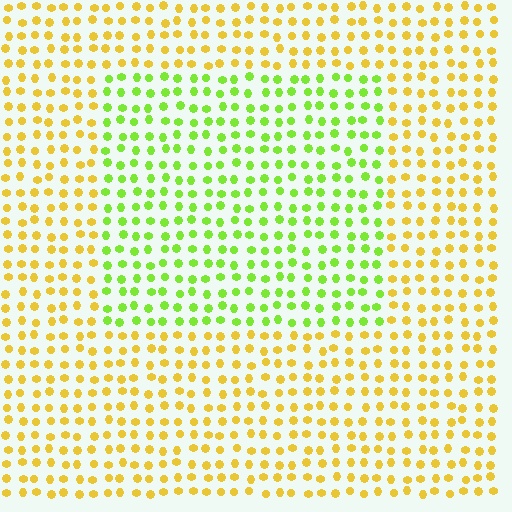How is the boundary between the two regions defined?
The boundary is defined purely by a slight shift in hue (about 48 degrees). Spacing, size, and orientation are identical on both sides.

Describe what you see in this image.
The image is filled with small yellow elements in a uniform arrangement. A rectangle-shaped region is visible where the elements are tinted to a slightly different hue, forming a subtle color boundary.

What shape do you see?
I see a rectangle.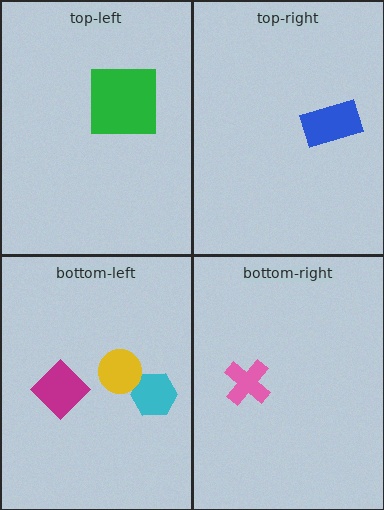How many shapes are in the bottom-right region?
1.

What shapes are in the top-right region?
The blue rectangle.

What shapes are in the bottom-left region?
The cyan hexagon, the magenta diamond, the yellow circle.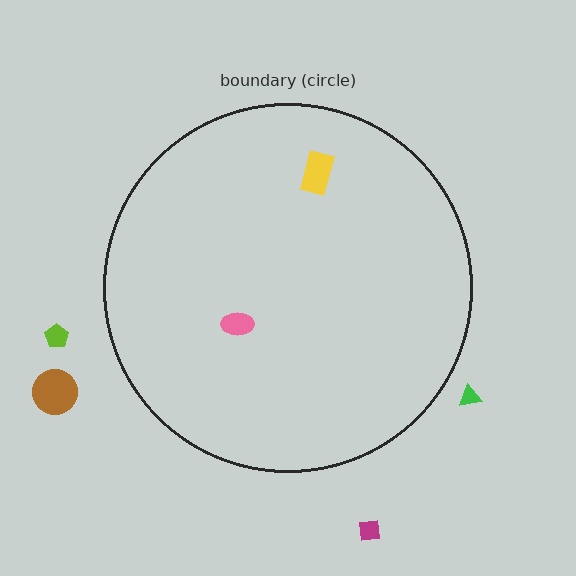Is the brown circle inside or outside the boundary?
Outside.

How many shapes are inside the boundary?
2 inside, 4 outside.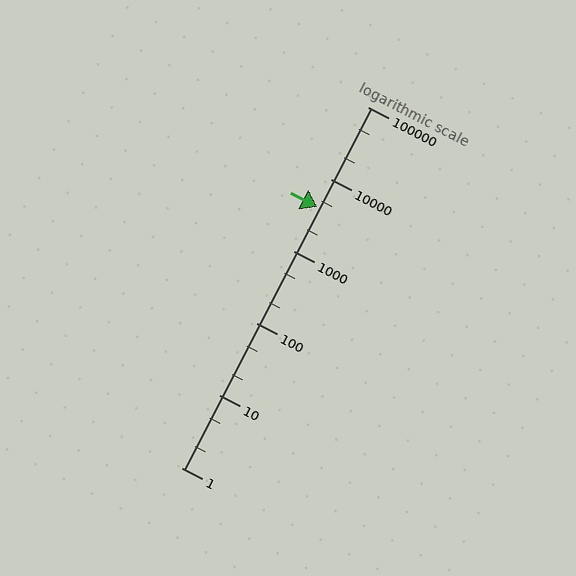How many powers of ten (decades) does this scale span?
The scale spans 5 decades, from 1 to 100000.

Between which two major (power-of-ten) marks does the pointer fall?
The pointer is between 1000 and 10000.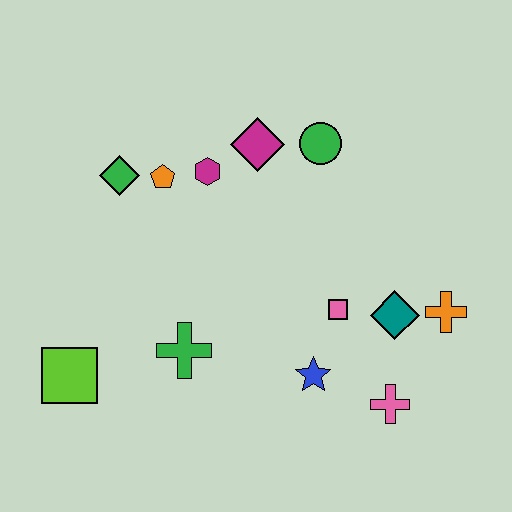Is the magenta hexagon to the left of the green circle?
Yes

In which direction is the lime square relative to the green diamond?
The lime square is below the green diamond.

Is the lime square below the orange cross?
Yes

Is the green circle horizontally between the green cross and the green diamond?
No